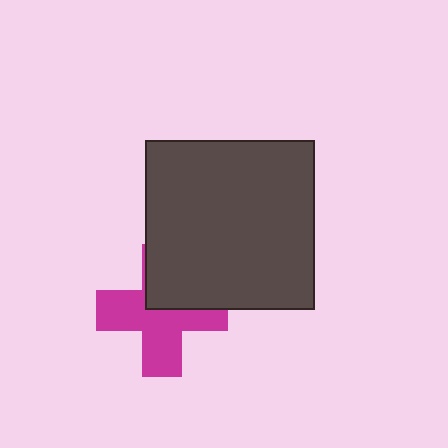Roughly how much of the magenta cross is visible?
About half of it is visible (roughly 64%).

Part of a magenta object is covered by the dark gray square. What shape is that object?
It is a cross.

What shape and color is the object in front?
The object in front is a dark gray square.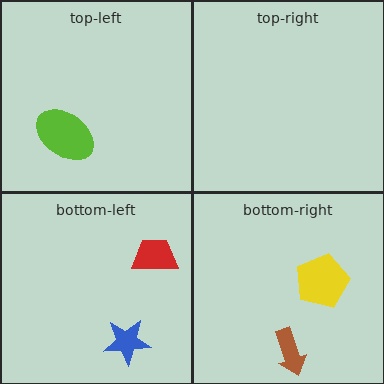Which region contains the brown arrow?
The bottom-right region.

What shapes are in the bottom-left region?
The red trapezoid, the blue star.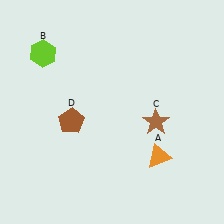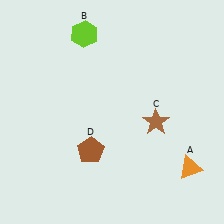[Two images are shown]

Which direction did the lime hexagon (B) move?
The lime hexagon (B) moved right.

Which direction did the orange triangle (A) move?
The orange triangle (A) moved right.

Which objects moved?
The objects that moved are: the orange triangle (A), the lime hexagon (B), the brown pentagon (D).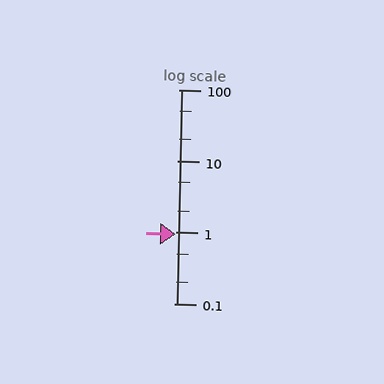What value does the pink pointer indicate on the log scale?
The pointer indicates approximately 0.93.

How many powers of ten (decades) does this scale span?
The scale spans 3 decades, from 0.1 to 100.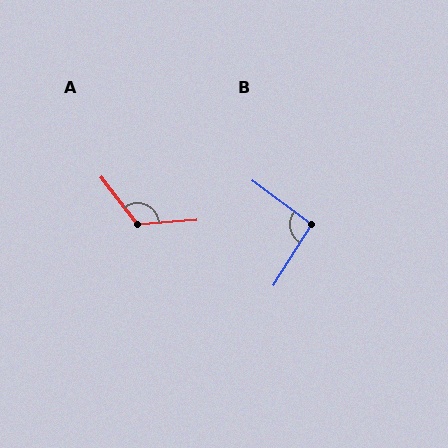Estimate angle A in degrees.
Approximately 123 degrees.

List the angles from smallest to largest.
B (94°), A (123°).